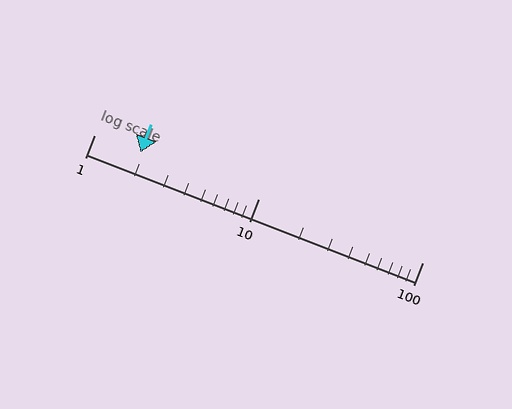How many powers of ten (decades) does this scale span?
The scale spans 2 decades, from 1 to 100.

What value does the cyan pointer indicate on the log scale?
The pointer indicates approximately 1.9.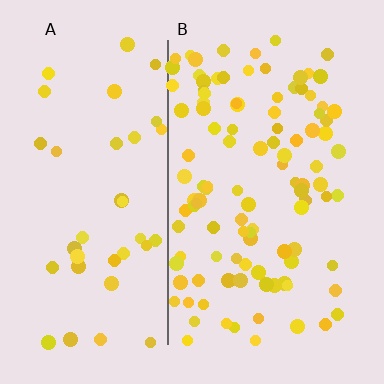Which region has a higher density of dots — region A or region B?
B (the right).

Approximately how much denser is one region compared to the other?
Approximately 2.7× — region B over region A.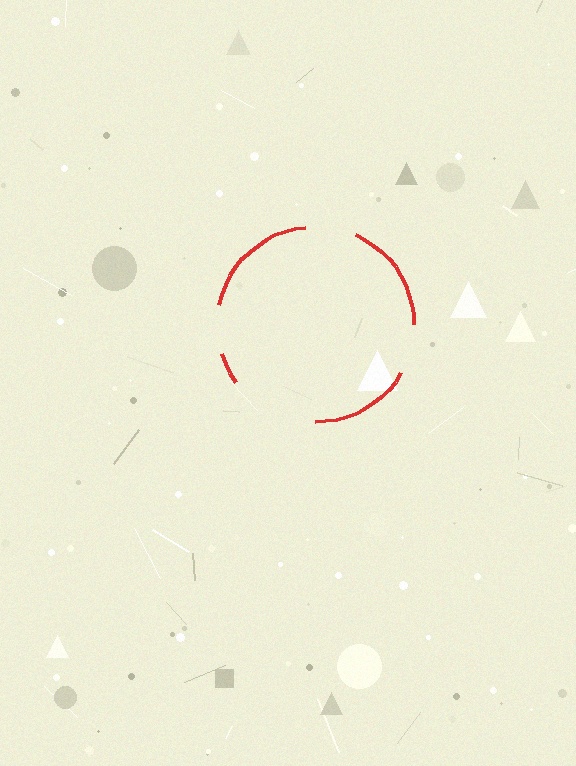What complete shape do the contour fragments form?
The contour fragments form a circle.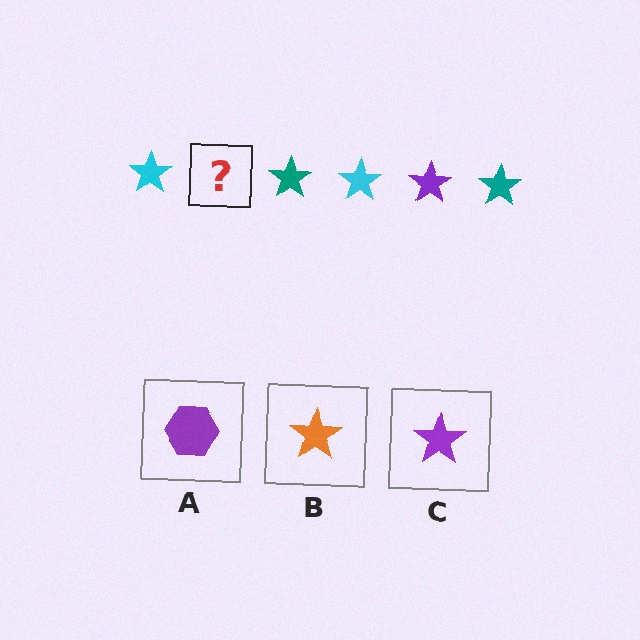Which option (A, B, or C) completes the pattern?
C.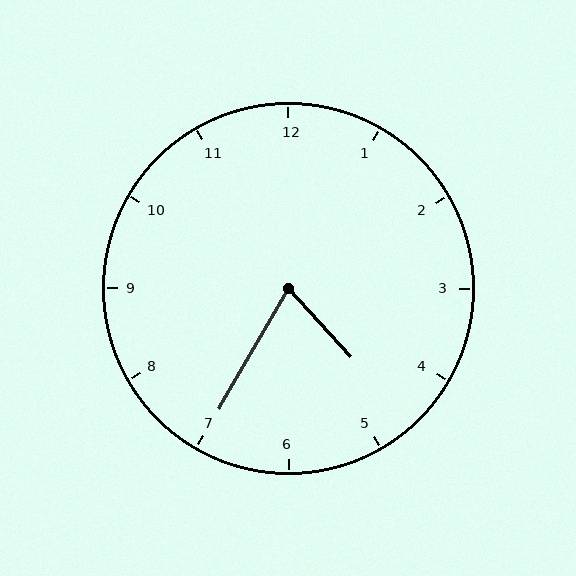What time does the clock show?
4:35.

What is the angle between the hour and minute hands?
Approximately 72 degrees.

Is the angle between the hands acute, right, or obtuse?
It is acute.